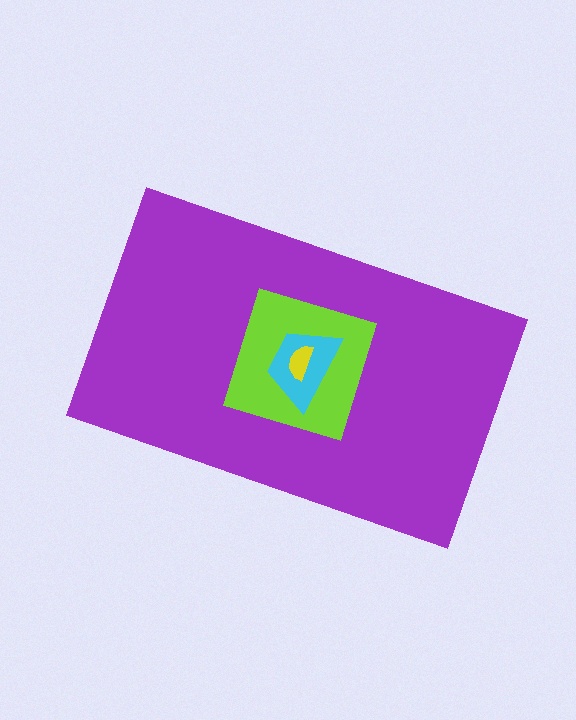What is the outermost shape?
The purple rectangle.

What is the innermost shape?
The yellow semicircle.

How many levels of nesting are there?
4.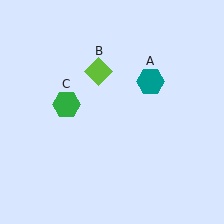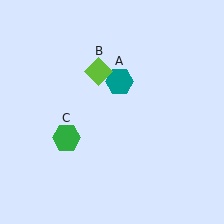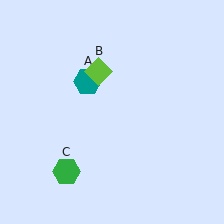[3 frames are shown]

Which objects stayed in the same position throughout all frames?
Lime diamond (object B) remained stationary.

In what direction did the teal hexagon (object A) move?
The teal hexagon (object A) moved left.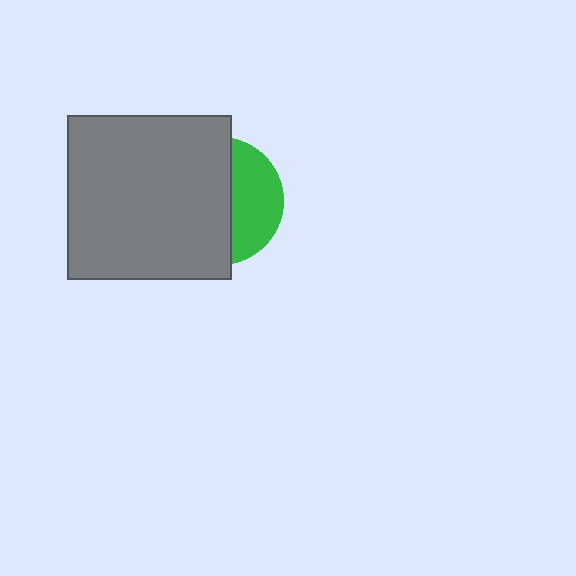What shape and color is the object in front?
The object in front is a gray square.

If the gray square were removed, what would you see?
You would see the complete green circle.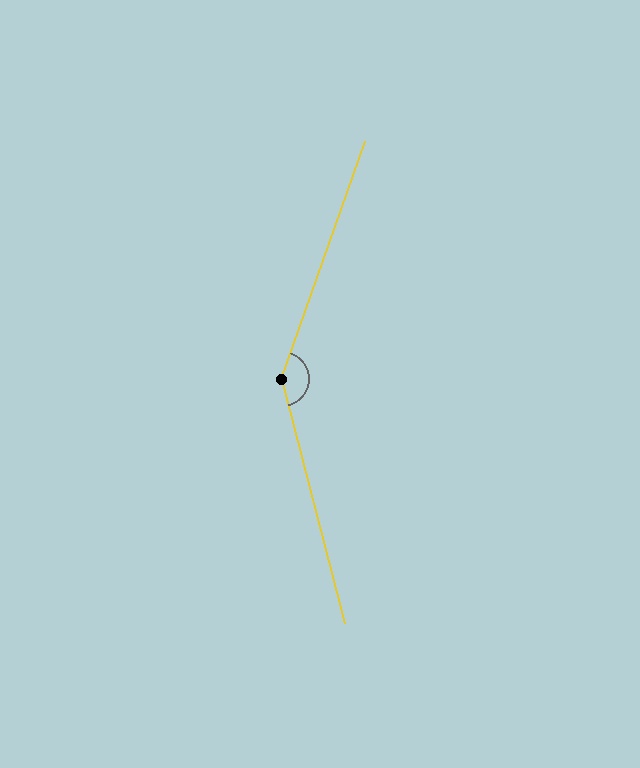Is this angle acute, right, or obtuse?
It is obtuse.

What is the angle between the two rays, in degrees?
Approximately 146 degrees.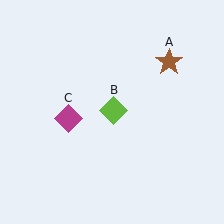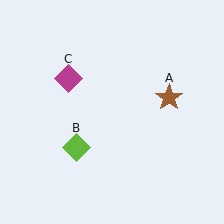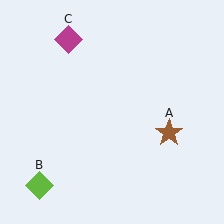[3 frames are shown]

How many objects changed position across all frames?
3 objects changed position: brown star (object A), lime diamond (object B), magenta diamond (object C).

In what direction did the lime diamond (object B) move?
The lime diamond (object B) moved down and to the left.